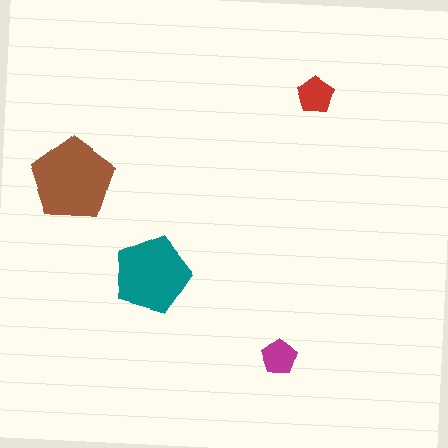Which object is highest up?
The red pentagon is topmost.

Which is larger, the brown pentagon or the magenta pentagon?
The brown one.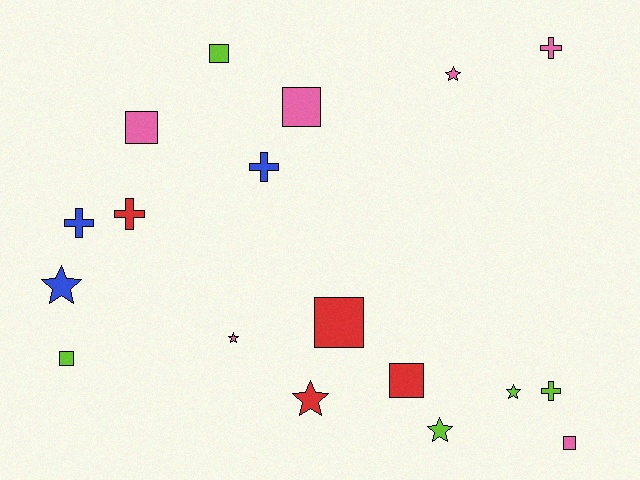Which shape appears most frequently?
Square, with 7 objects.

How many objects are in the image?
There are 18 objects.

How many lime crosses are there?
There is 1 lime cross.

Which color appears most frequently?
Pink, with 6 objects.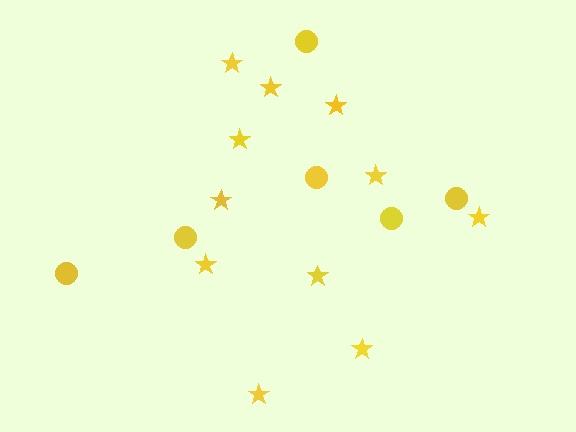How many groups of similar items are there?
There are 2 groups: one group of stars (11) and one group of circles (6).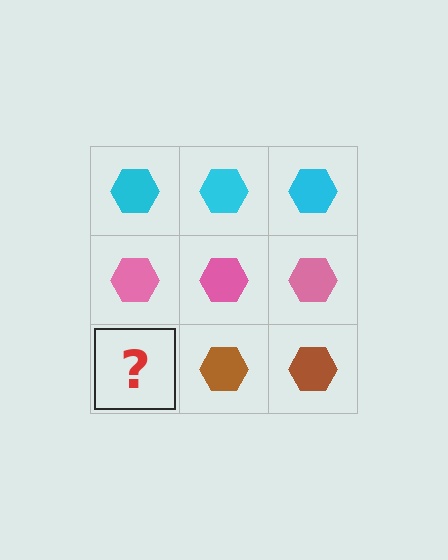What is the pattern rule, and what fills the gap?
The rule is that each row has a consistent color. The gap should be filled with a brown hexagon.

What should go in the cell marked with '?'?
The missing cell should contain a brown hexagon.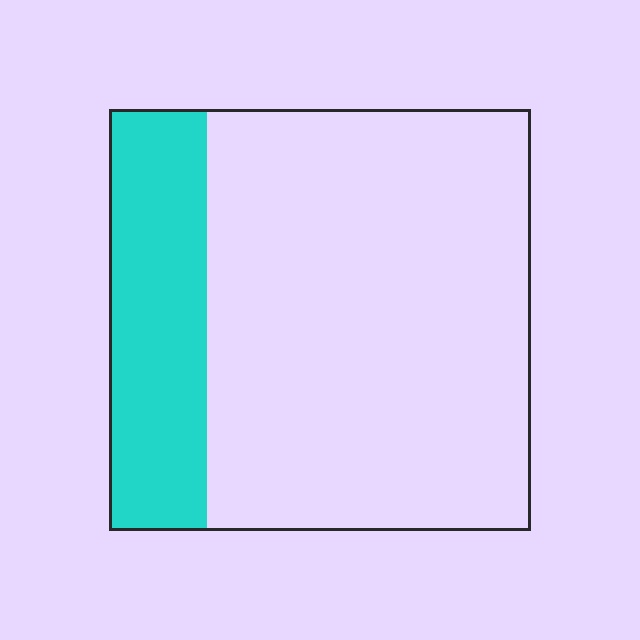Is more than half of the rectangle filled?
No.